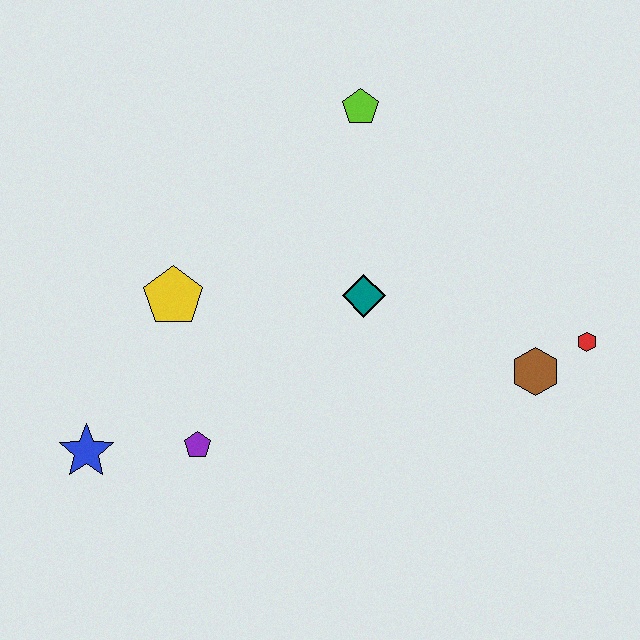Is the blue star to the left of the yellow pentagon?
Yes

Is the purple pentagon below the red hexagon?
Yes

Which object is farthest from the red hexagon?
The blue star is farthest from the red hexagon.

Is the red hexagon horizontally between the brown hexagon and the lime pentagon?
No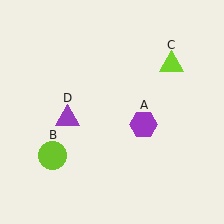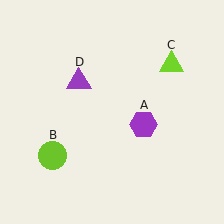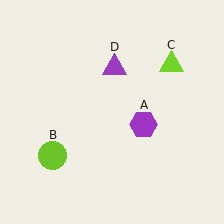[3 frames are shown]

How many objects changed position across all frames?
1 object changed position: purple triangle (object D).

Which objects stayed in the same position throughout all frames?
Purple hexagon (object A) and lime circle (object B) and lime triangle (object C) remained stationary.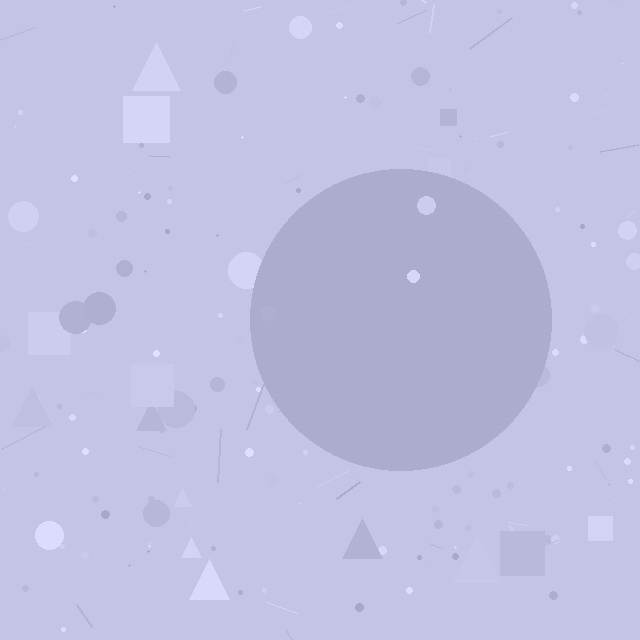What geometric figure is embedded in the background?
A circle is embedded in the background.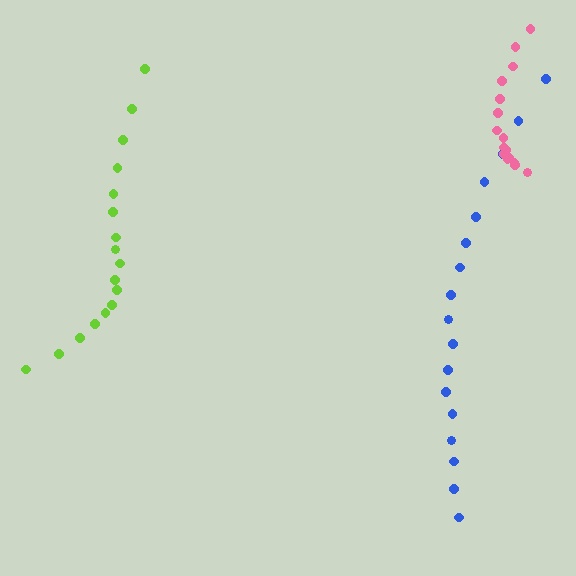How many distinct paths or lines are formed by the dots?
There are 3 distinct paths.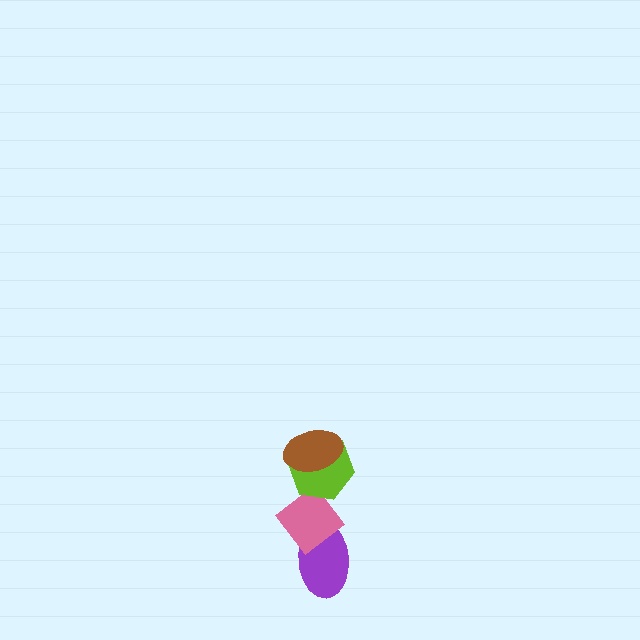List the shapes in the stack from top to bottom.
From top to bottom: the brown ellipse, the lime hexagon, the pink diamond, the purple ellipse.